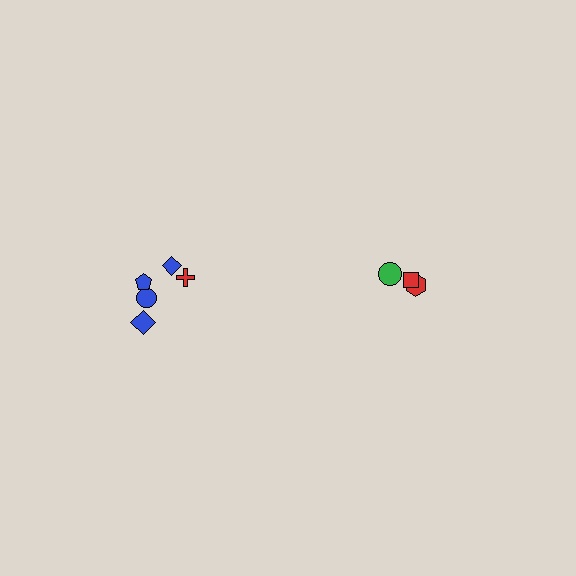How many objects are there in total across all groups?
There are 8 objects.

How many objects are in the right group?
There are 3 objects.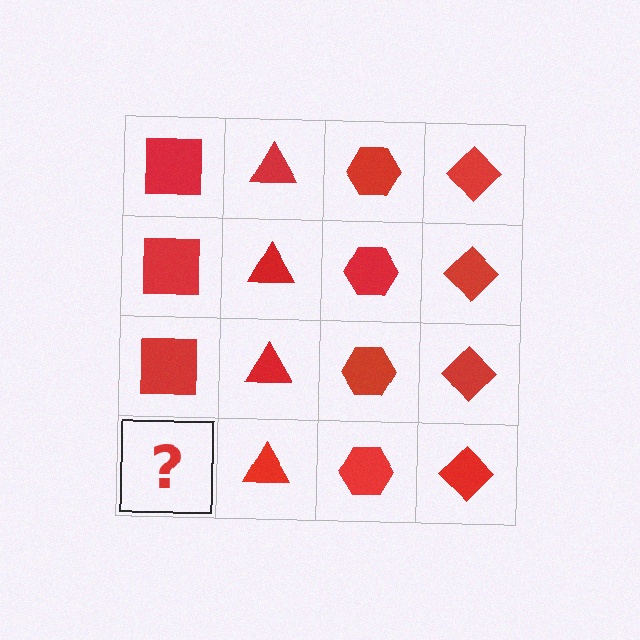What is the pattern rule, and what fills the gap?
The rule is that each column has a consistent shape. The gap should be filled with a red square.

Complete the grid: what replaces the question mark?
The question mark should be replaced with a red square.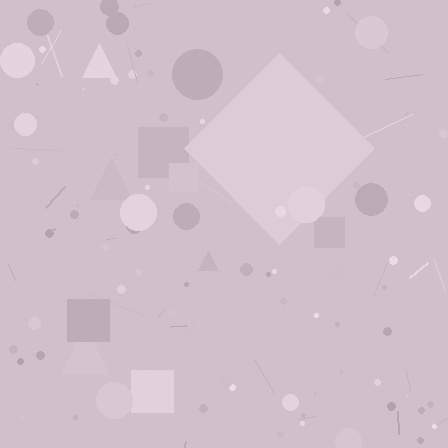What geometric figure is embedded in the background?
A diamond is embedded in the background.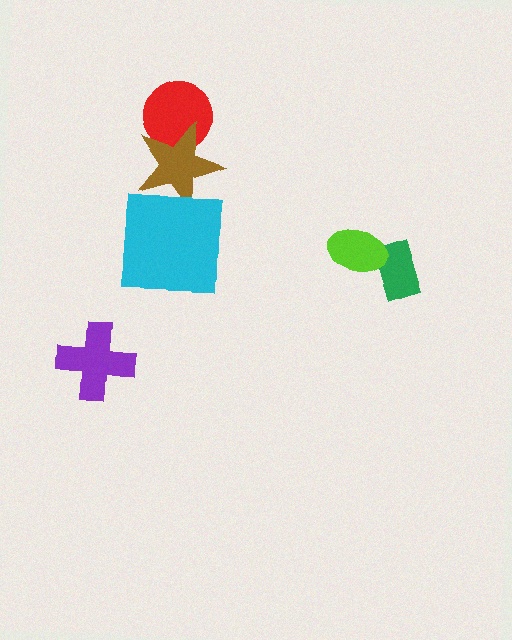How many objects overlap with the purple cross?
0 objects overlap with the purple cross.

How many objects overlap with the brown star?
2 objects overlap with the brown star.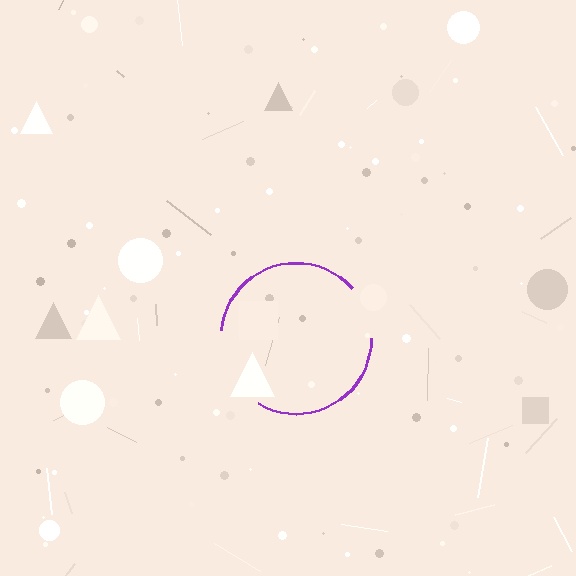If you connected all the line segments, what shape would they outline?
They would outline a circle.